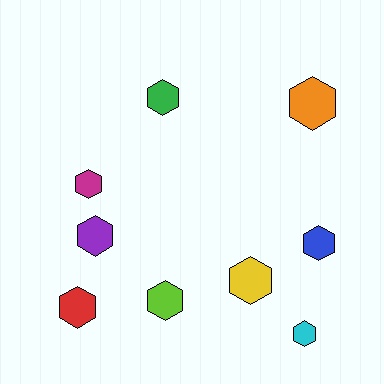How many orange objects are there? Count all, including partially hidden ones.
There is 1 orange object.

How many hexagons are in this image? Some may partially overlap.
There are 9 hexagons.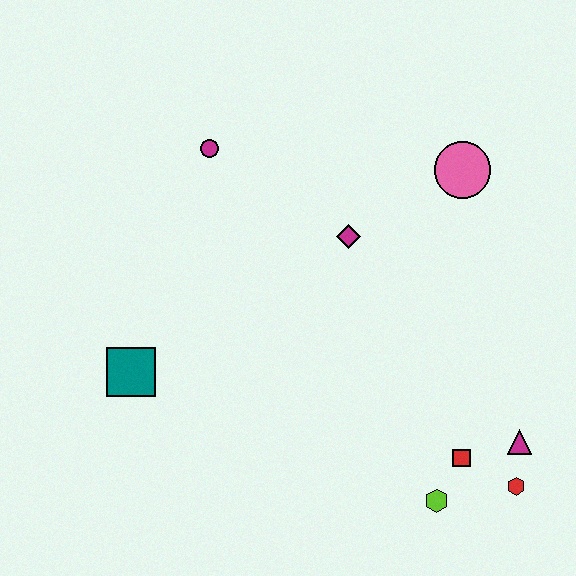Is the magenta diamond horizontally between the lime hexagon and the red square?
No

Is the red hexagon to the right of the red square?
Yes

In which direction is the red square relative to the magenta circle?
The red square is below the magenta circle.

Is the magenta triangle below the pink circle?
Yes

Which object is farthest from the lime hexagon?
The magenta circle is farthest from the lime hexagon.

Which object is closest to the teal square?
The magenta circle is closest to the teal square.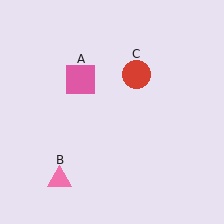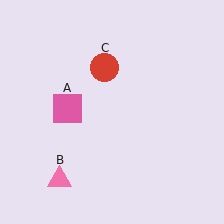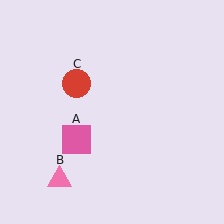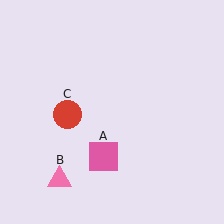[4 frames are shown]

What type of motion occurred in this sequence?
The pink square (object A), red circle (object C) rotated counterclockwise around the center of the scene.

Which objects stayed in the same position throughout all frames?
Pink triangle (object B) remained stationary.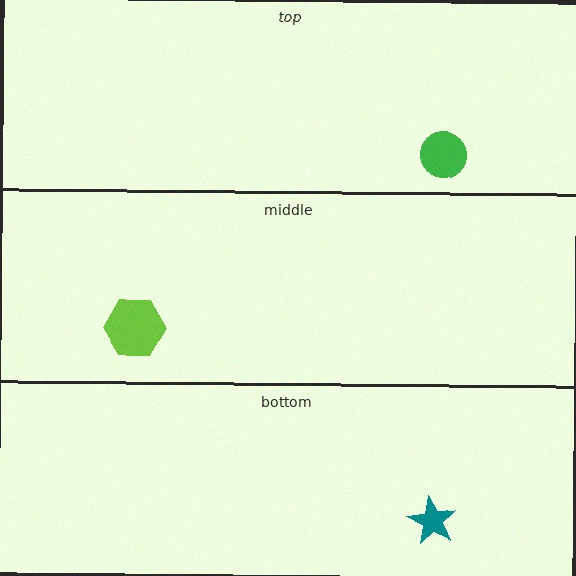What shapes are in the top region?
The green circle.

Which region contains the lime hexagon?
The middle region.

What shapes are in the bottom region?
The teal star.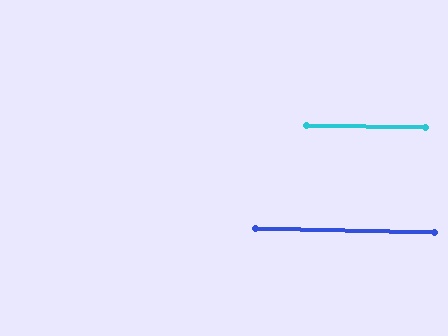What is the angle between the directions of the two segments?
Approximately 0 degrees.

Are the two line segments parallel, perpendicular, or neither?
Parallel — their directions differ by only 0.1°.